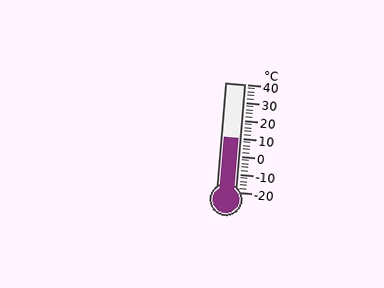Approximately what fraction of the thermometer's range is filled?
The thermometer is filled to approximately 50% of its range.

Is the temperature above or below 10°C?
The temperature is at 10°C.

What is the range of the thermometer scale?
The thermometer scale ranges from -20°C to 40°C.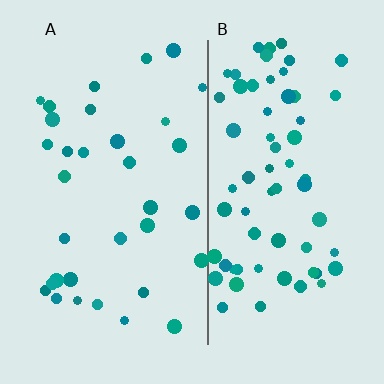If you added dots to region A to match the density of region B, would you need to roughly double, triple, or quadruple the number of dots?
Approximately double.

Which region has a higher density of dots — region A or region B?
B (the right).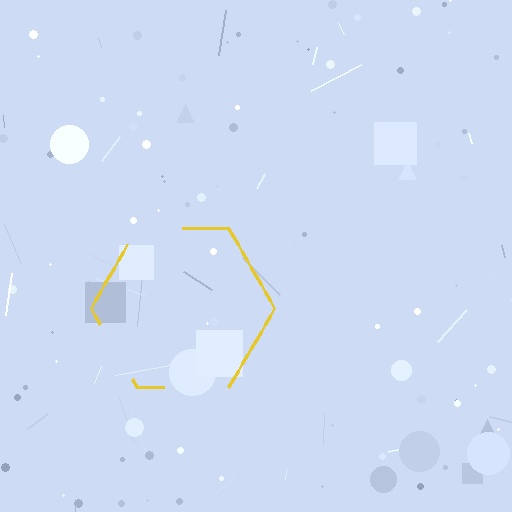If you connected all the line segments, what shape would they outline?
They would outline a hexagon.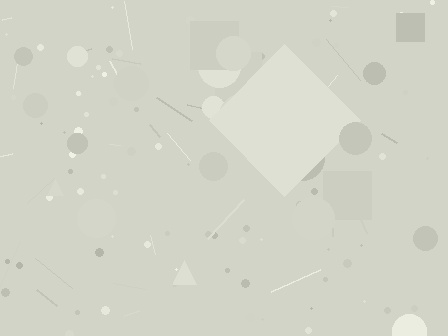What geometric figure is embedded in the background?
A diamond is embedded in the background.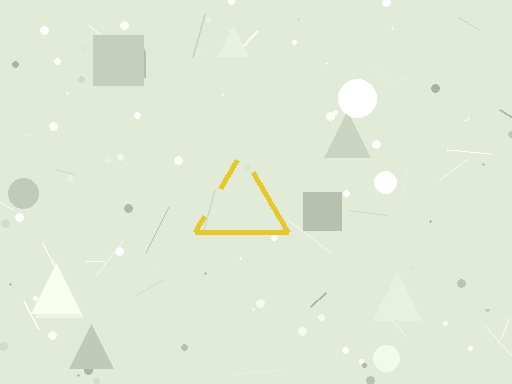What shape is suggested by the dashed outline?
The dashed outline suggests a triangle.